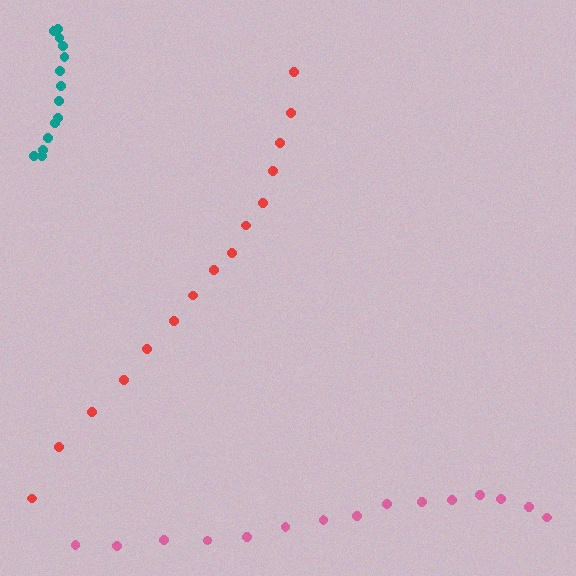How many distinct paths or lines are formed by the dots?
There are 3 distinct paths.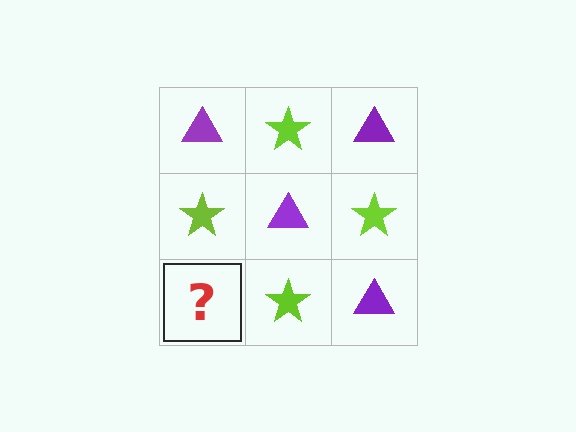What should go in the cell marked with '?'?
The missing cell should contain a purple triangle.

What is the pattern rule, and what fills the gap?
The rule is that it alternates purple triangle and lime star in a checkerboard pattern. The gap should be filled with a purple triangle.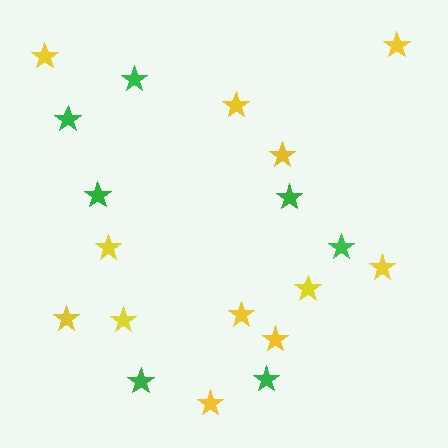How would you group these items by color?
There are 2 groups: one group of yellow stars (12) and one group of green stars (7).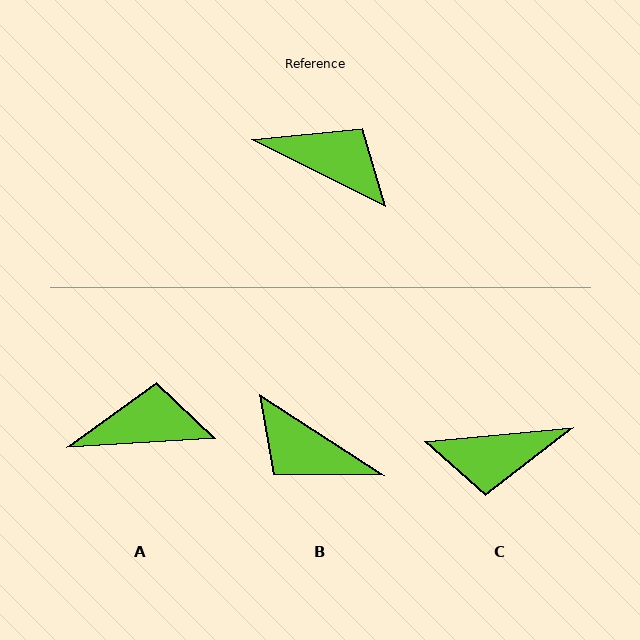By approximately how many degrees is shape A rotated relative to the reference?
Approximately 30 degrees counter-clockwise.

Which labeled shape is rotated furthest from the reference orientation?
B, about 173 degrees away.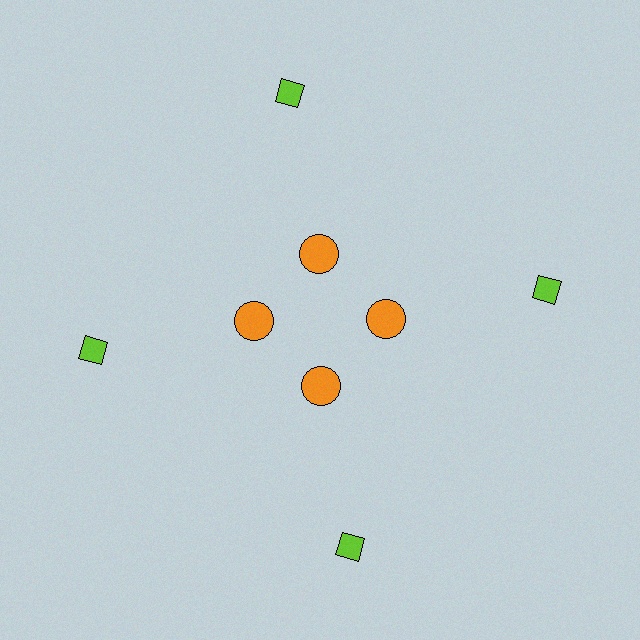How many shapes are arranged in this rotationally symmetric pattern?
There are 8 shapes, arranged in 4 groups of 2.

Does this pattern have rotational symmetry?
Yes, this pattern has 4-fold rotational symmetry. It looks the same after rotating 90 degrees around the center.